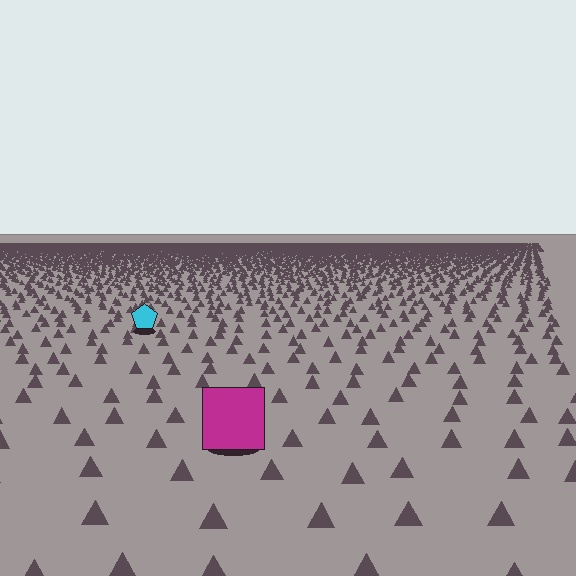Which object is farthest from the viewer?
The cyan pentagon is farthest from the viewer. It appears smaller and the ground texture around it is denser.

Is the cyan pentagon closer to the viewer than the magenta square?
No. The magenta square is closer — you can tell from the texture gradient: the ground texture is coarser near it.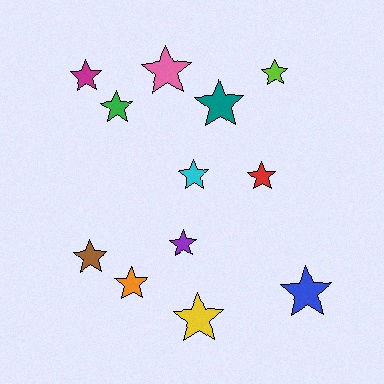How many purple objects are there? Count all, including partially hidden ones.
There is 1 purple object.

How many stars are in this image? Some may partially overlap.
There are 12 stars.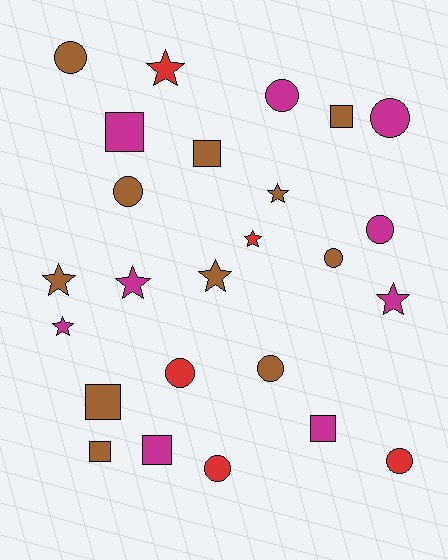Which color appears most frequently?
Brown, with 11 objects.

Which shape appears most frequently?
Circle, with 10 objects.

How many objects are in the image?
There are 25 objects.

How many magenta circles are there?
There are 3 magenta circles.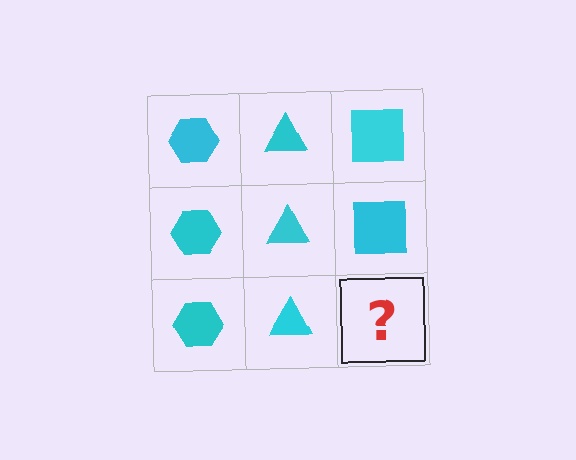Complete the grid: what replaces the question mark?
The question mark should be replaced with a cyan square.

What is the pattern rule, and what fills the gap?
The rule is that each column has a consistent shape. The gap should be filled with a cyan square.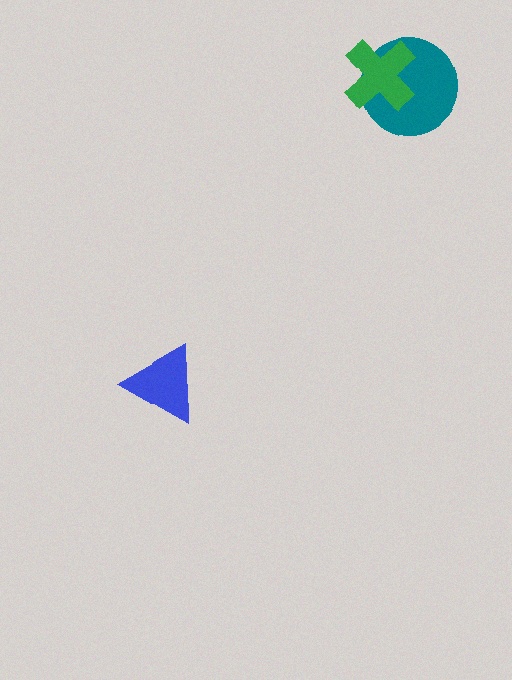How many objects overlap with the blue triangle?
0 objects overlap with the blue triangle.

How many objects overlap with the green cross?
1 object overlaps with the green cross.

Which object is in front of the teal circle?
The green cross is in front of the teal circle.